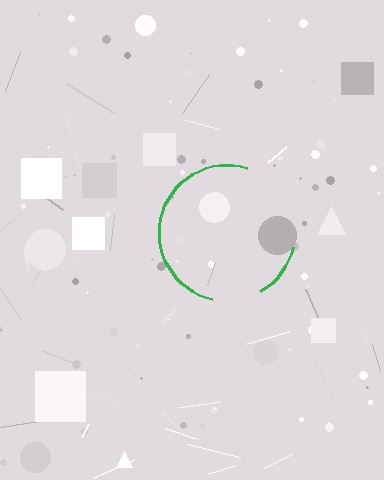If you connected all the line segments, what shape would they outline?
They would outline a circle.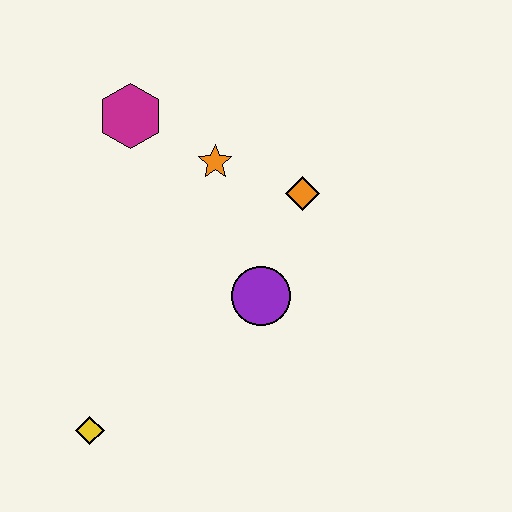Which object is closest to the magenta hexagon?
The orange star is closest to the magenta hexagon.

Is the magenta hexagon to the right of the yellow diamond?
Yes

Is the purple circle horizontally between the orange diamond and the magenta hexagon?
Yes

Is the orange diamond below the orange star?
Yes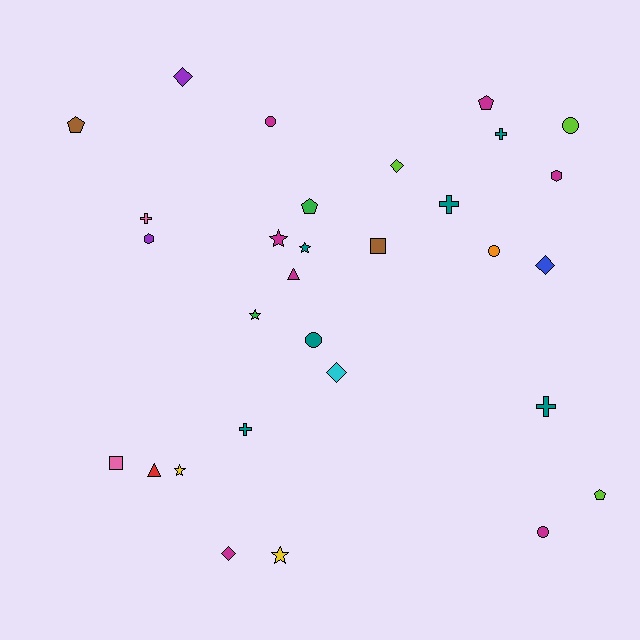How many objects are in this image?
There are 30 objects.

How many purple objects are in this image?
There are 2 purple objects.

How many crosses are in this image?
There are 5 crosses.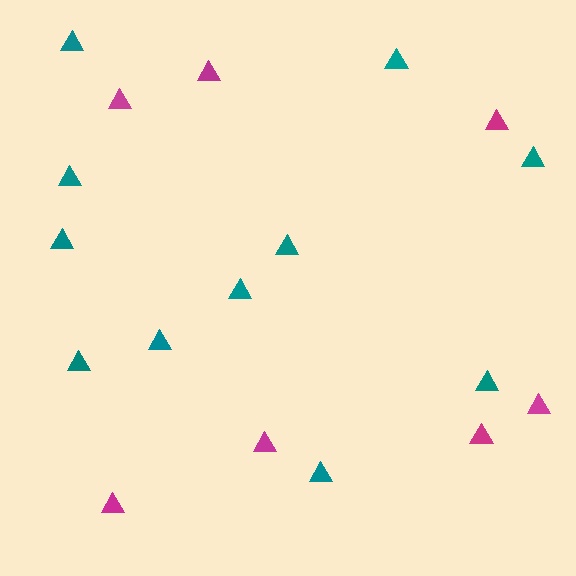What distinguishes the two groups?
There are 2 groups: one group of magenta triangles (7) and one group of teal triangles (11).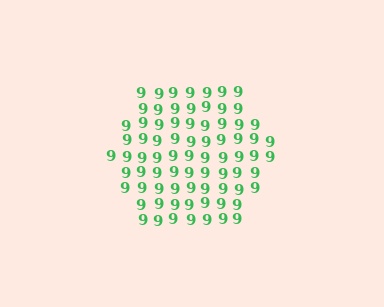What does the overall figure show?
The overall figure shows a hexagon.